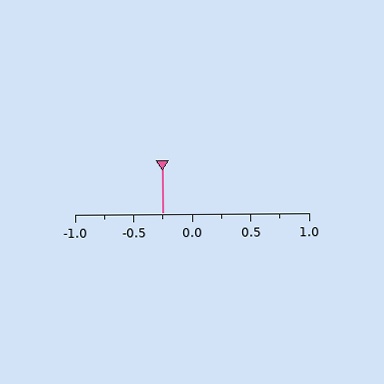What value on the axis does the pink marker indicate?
The marker indicates approximately -0.25.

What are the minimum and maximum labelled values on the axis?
The axis runs from -1.0 to 1.0.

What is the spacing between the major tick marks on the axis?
The major ticks are spaced 0.5 apart.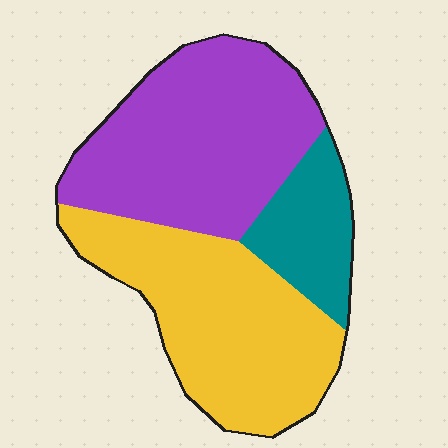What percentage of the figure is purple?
Purple covers 44% of the figure.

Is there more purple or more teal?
Purple.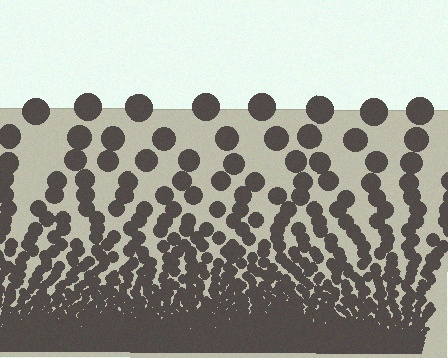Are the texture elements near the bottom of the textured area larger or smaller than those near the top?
Smaller. The gradient is inverted — elements near the bottom are smaller and denser.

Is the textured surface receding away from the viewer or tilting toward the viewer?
The surface appears to tilt toward the viewer. Texture elements get larger and sparser toward the top.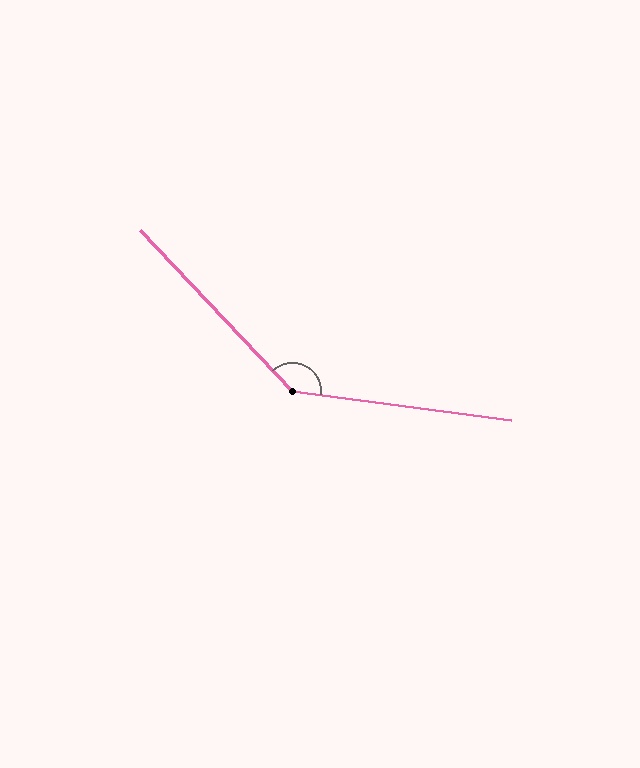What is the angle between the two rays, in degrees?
Approximately 141 degrees.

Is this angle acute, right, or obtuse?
It is obtuse.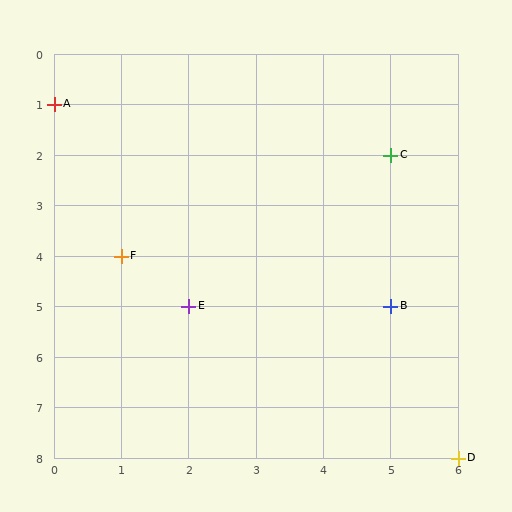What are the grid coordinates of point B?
Point B is at grid coordinates (5, 5).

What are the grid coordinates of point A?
Point A is at grid coordinates (0, 1).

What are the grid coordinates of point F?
Point F is at grid coordinates (1, 4).